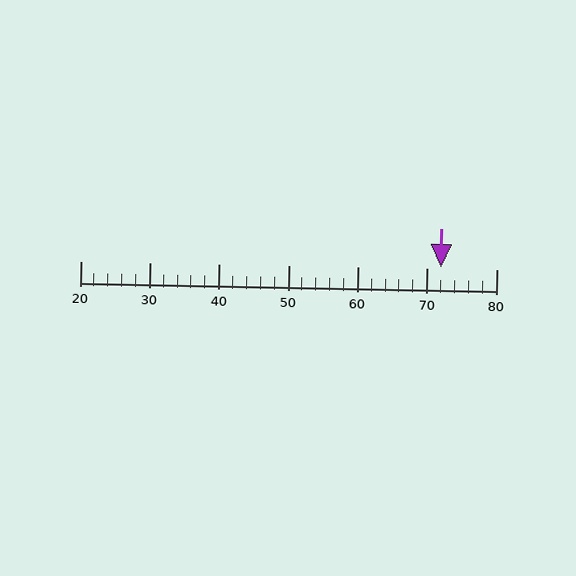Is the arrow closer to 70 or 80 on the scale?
The arrow is closer to 70.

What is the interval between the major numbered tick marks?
The major tick marks are spaced 10 units apart.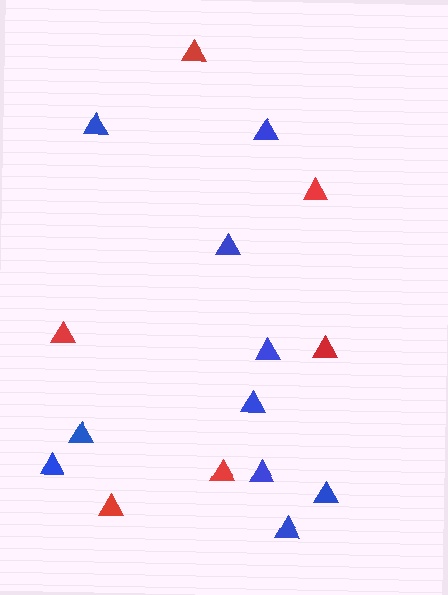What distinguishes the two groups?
There are 2 groups: one group of blue triangles (10) and one group of red triangles (6).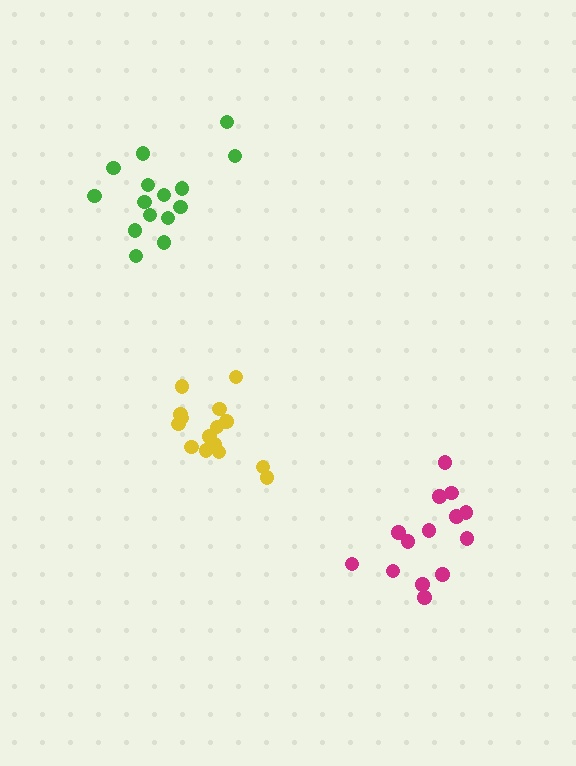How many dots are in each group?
Group 1: 14 dots, Group 2: 15 dots, Group 3: 15 dots (44 total).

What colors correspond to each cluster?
The clusters are colored: magenta, yellow, green.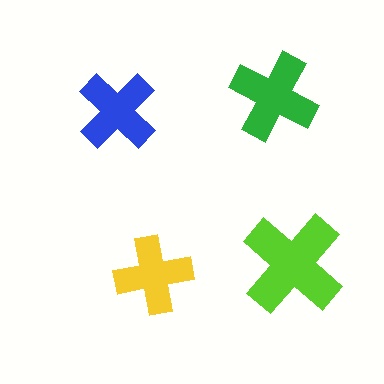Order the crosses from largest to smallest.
the lime one, the green one, the blue one, the yellow one.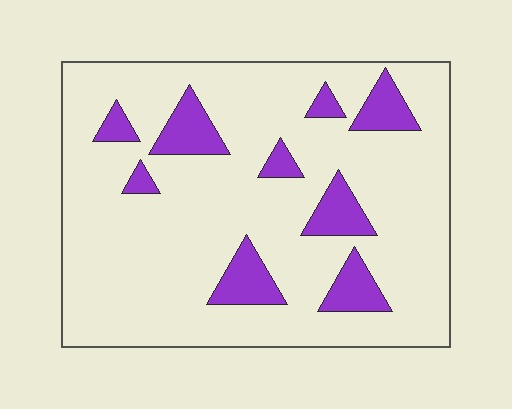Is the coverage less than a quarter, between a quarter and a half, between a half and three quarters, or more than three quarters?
Less than a quarter.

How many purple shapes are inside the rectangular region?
9.